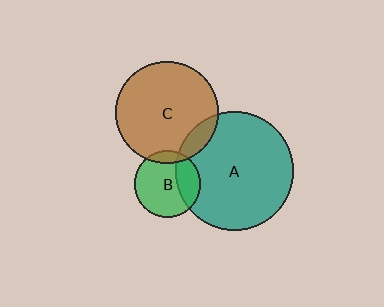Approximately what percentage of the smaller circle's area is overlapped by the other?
Approximately 10%.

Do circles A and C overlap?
Yes.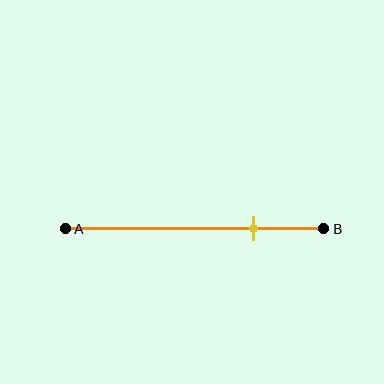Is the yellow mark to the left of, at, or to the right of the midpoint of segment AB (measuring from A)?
The yellow mark is to the right of the midpoint of segment AB.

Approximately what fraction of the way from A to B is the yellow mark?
The yellow mark is approximately 75% of the way from A to B.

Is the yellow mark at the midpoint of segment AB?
No, the mark is at about 75% from A, not at the 50% midpoint.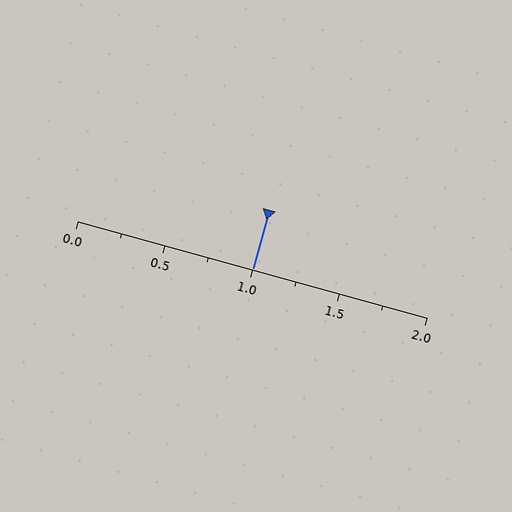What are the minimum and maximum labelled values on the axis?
The axis runs from 0.0 to 2.0.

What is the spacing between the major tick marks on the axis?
The major ticks are spaced 0.5 apart.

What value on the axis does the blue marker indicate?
The marker indicates approximately 1.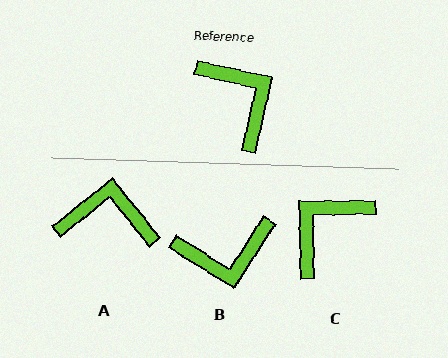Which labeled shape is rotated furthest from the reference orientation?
B, about 110 degrees away.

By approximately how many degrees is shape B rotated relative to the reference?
Approximately 110 degrees clockwise.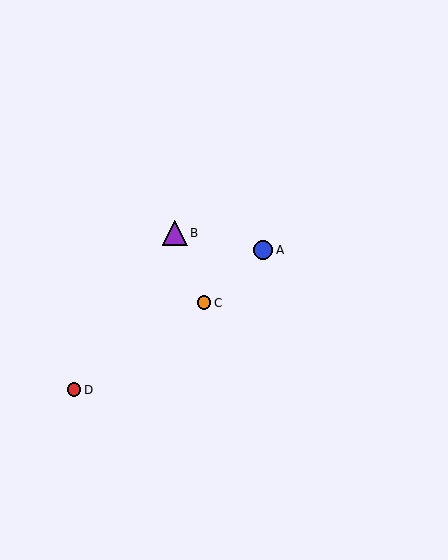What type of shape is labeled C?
Shape C is an orange circle.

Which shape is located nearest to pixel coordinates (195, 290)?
The orange circle (labeled C) at (204, 303) is nearest to that location.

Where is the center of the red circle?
The center of the red circle is at (74, 390).